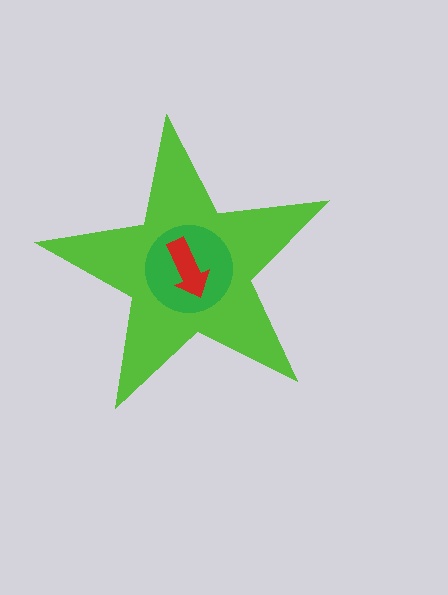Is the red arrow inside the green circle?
Yes.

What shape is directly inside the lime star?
The green circle.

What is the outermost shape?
The lime star.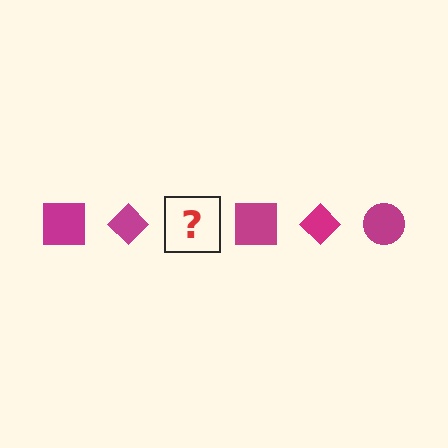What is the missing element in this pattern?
The missing element is a magenta circle.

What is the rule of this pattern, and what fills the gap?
The rule is that the pattern cycles through square, diamond, circle shapes in magenta. The gap should be filled with a magenta circle.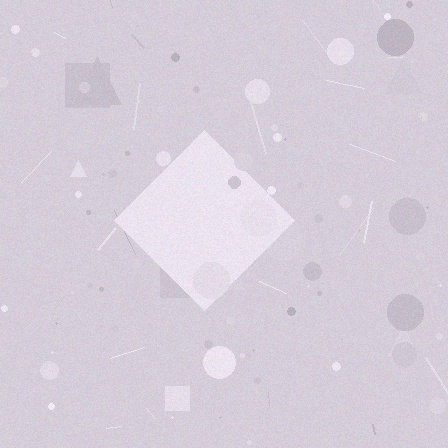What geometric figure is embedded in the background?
A diamond is embedded in the background.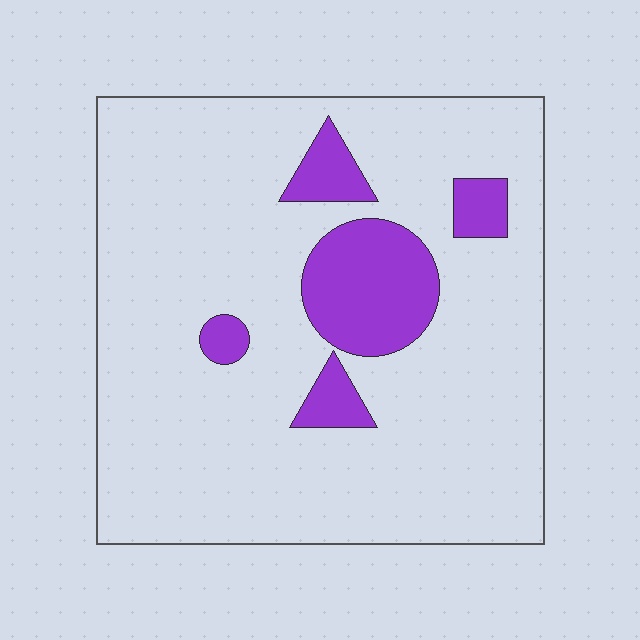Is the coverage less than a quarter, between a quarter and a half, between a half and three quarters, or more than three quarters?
Less than a quarter.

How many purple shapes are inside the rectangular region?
5.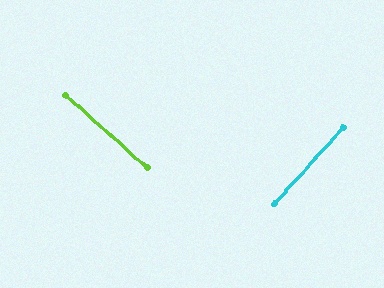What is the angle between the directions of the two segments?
Approximately 90 degrees.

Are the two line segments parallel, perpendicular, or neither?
Perpendicular — they meet at approximately 90°.